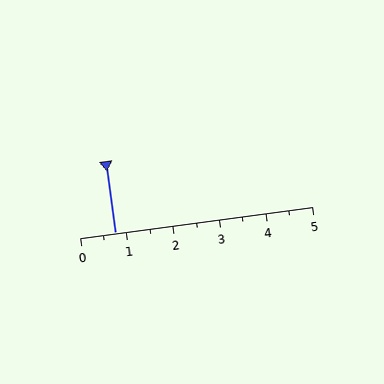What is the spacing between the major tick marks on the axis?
The major ticks are spaced 1 apart.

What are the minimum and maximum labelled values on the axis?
The axis runs from 0 to 5.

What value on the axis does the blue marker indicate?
The marker indicates approximately 0.8.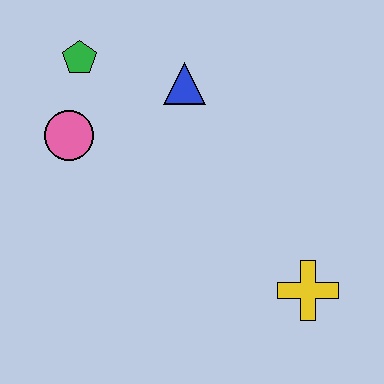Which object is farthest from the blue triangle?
The yellow cross is farthest from the blue triangle.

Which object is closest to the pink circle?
The green pentagon is closest to the pink circle.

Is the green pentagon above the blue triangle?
Yes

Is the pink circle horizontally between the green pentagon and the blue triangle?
No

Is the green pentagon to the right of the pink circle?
Yes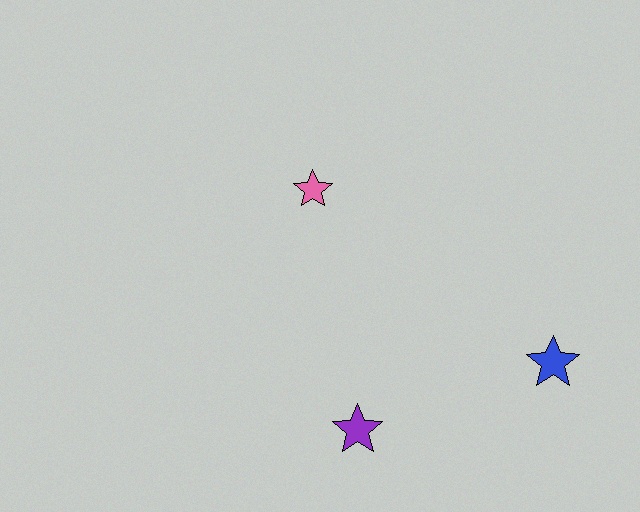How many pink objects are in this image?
There is 1 pink object.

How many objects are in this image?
There are 3 objects.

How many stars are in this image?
There are 3 stars.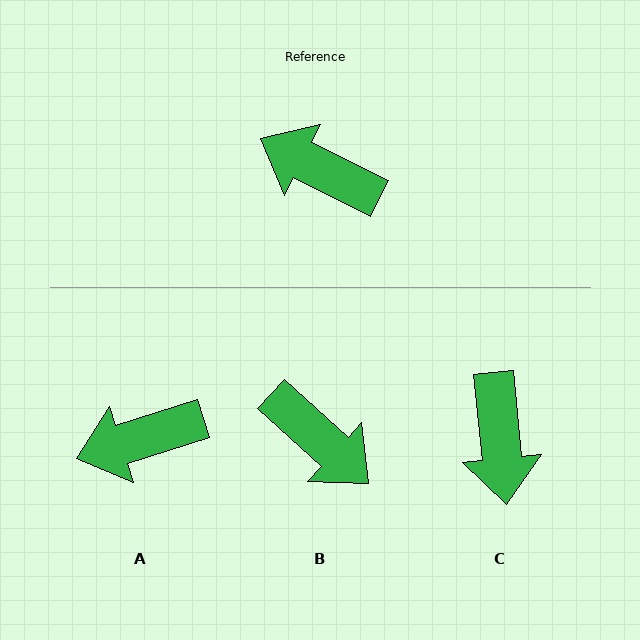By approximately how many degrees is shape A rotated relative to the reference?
Approximately 44 degrees counter-clockwise.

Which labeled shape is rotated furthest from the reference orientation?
B, about 164 degrees away.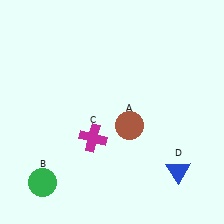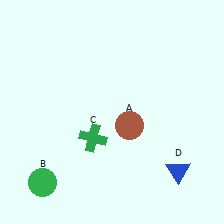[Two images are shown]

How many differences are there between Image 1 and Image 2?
There is 1 difference between the two images.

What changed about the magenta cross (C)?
In Image 1, C is magenta. In Image 2, it changed to green.